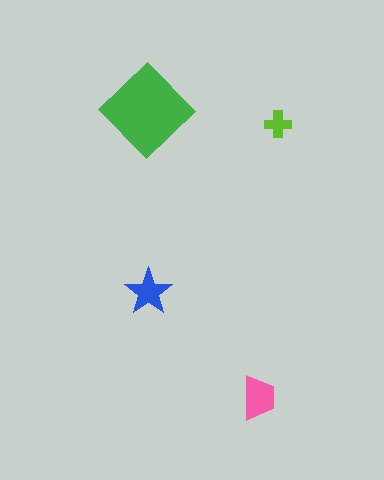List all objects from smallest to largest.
The lime cross, the blue star, the pink trapezoid, the green diamond.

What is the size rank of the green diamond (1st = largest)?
1st.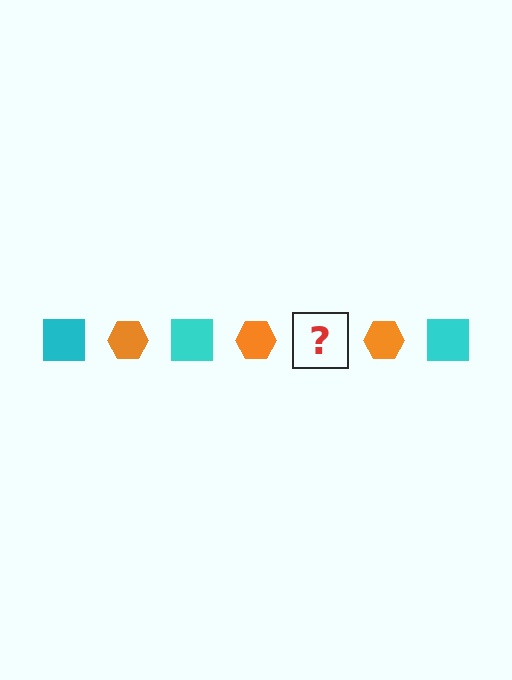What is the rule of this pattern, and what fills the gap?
The rule is that the pattern alternates between cyan square and orange hexagon. The gap should be filled with a cyan square.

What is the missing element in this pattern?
The missing element is a cyan square.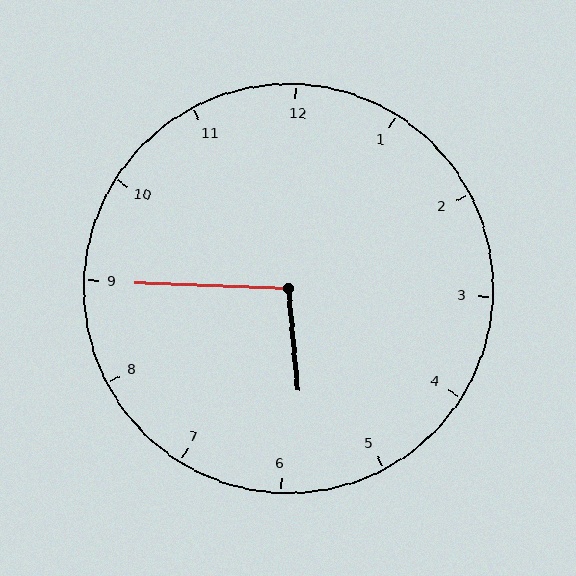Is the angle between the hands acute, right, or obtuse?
It is obtuse.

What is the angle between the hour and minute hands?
Approximately 98 degrees.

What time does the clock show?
5:45.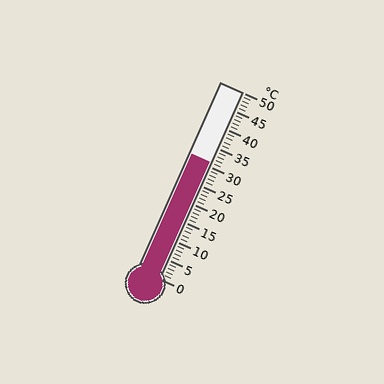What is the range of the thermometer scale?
The thermometer scale ranges from 0°C to 50°C.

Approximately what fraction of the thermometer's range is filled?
The thermometer is filled to approximately 60% of its range.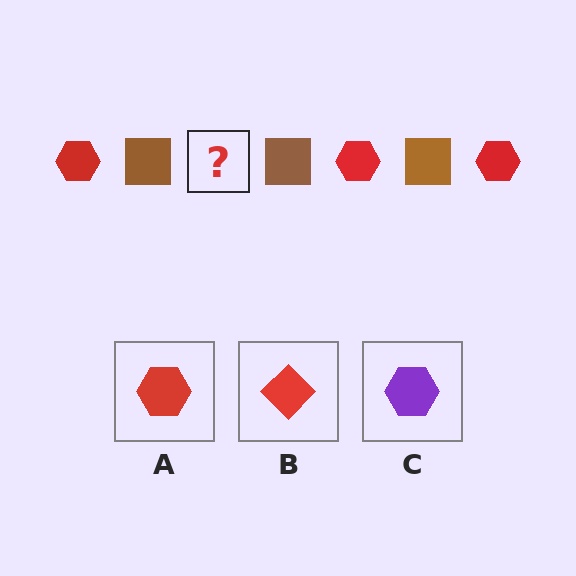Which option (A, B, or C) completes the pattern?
A.